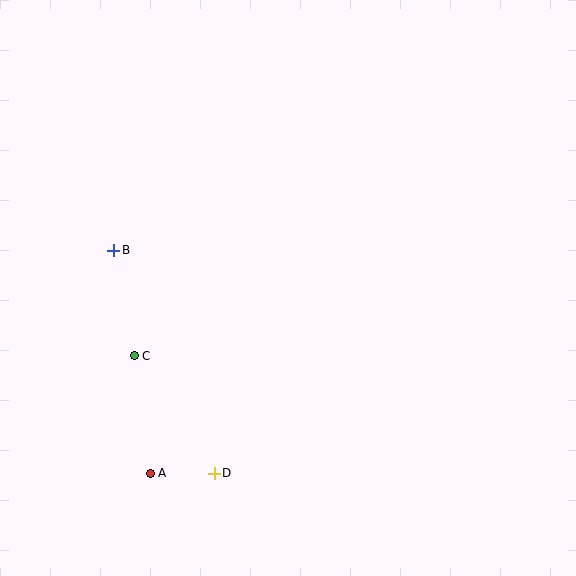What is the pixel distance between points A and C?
The distance between A and C is 118 pixels.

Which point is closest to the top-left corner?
Point B is closest to the top-left corner.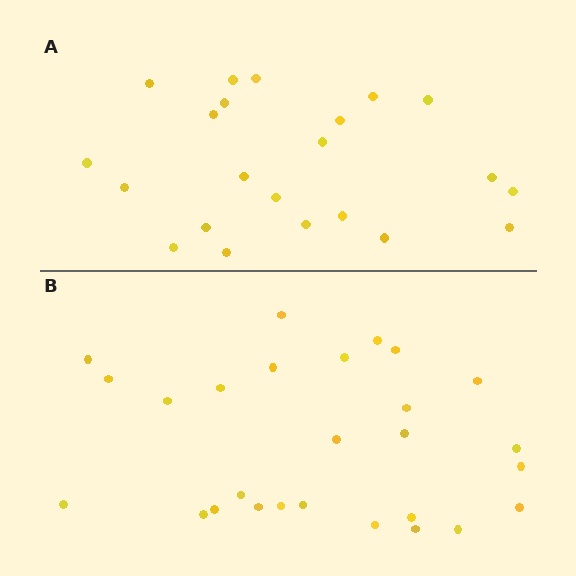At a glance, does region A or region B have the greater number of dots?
Region B (the bottom region) has more dots.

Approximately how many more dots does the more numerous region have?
Region B has about 5 more dots than region A.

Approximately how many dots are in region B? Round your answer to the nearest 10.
About 30 dots. (The exact count is 27, which rounds to 30.)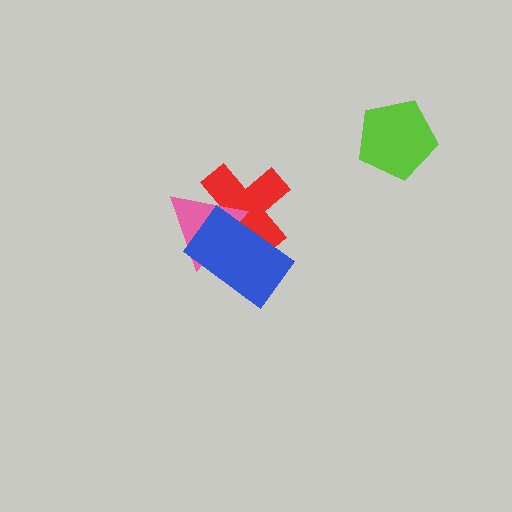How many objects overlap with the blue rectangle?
2 objects overlap with the blue rectangle.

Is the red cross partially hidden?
Yes, it is partially covered by another shape.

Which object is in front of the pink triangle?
The blue rectangle is in front of the pink triangle.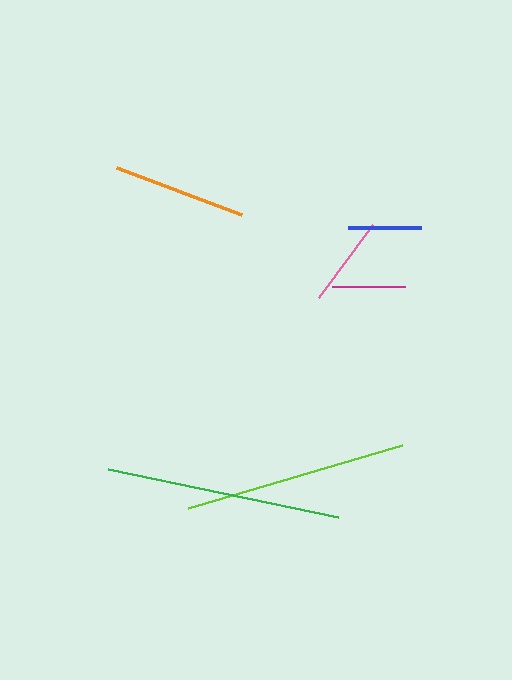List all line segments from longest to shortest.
From longest to shortest: green, lime, orange, pink, magenta, blue.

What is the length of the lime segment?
The lime segment is approximately 224 pixels long.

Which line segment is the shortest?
The blue line is the shortest at approximately 73 pixels.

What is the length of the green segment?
The green segment is approximately 235 pixels long.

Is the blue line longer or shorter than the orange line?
The orange line is longer than the blue line.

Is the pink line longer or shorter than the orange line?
The orange line is longer than the pink line.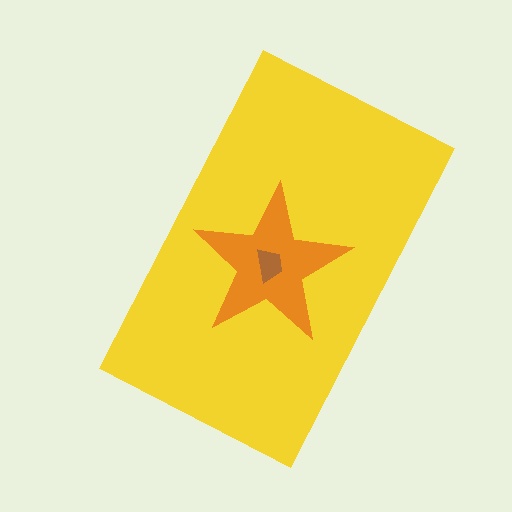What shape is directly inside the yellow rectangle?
The orange star.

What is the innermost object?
The brown trapezoid.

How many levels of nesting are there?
3.